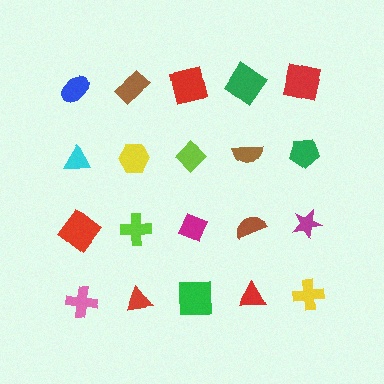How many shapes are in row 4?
5 shapes.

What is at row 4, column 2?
A red triangle.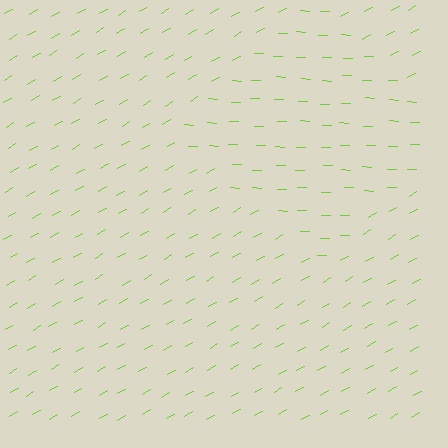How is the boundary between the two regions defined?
The boundary is defined purely by a change in line orientation (approximately 32 degrees difference). All lines are the same color and thickness.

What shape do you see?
I see a diamond.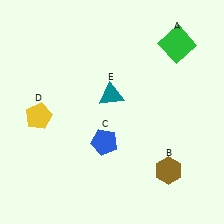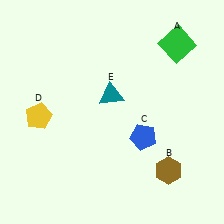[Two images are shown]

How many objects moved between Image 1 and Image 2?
1 object moved between the two images.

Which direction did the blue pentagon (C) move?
The blue pentagon (C) moved right.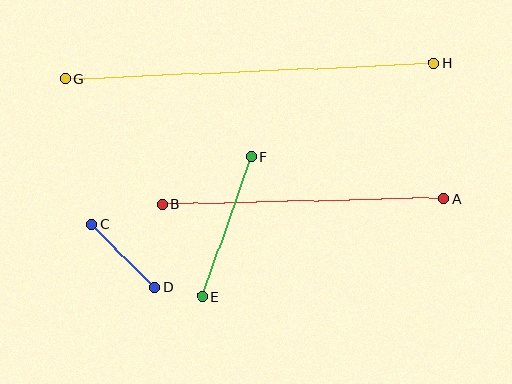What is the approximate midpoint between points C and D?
The midpoint is at approximately (123, 256) pixels.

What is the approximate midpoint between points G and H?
The midpoint is at approximately (249, 71) pixels.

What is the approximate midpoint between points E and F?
The midpoint is at approximately (227, 227) pixels.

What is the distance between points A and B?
The distance is approximately 282 pixels.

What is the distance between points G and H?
The distance is approximately 369 pixels.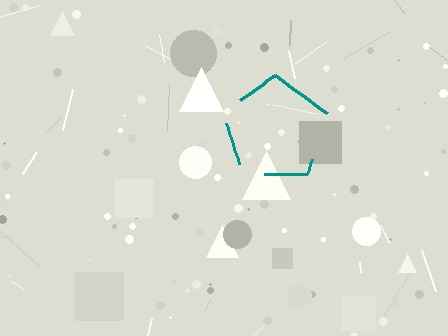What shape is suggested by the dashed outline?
The dashed outline suggests a pentagon.